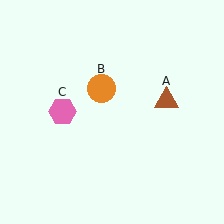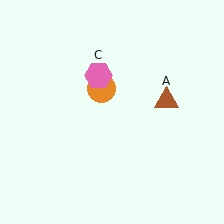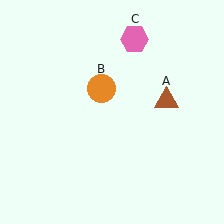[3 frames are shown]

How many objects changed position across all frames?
1 object changed position: pink hexagon (object C).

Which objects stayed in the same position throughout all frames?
Brown triangle (object A) and orange circle (object B) remained stationary.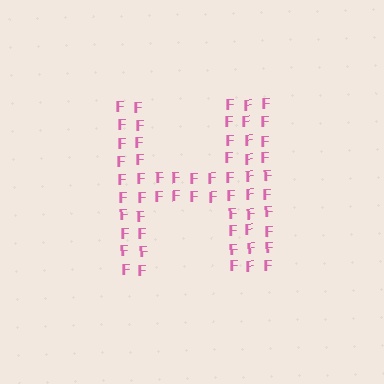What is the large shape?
The large shape is the letter H.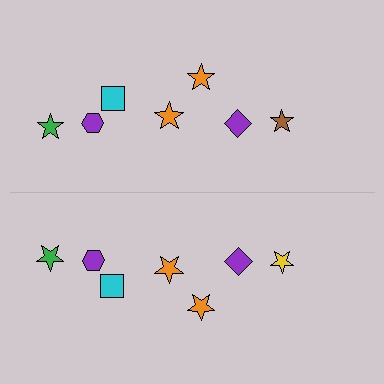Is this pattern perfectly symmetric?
No, the pattern is not perfectly symmetric. The yellow star on the bottom side breaks the symmetry — its mirror counterpart is brown.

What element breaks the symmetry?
The yellow star on the bottom side breaks the symmetry — its mirror counterpart is brown.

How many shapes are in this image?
There are 14 shapes in this image.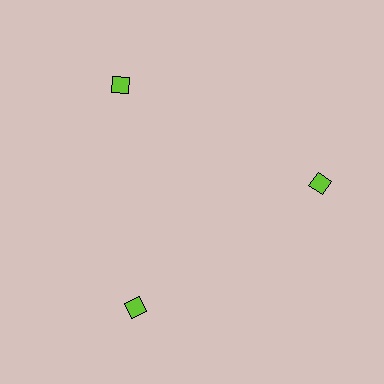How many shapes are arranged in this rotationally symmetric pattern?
There are 3 shapes, arranged in 3 groups of 1.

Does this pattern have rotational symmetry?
Yes, this pattern has 3-fold rotational symmetry. It looks the same after rotating 120 degrees around the center.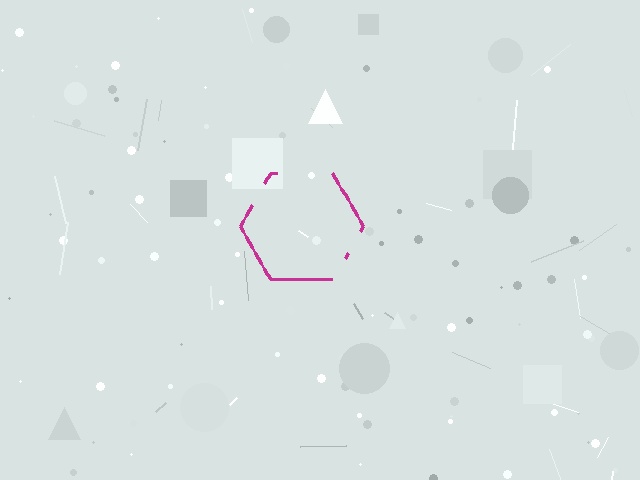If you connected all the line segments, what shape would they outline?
They would outline a hexagon.